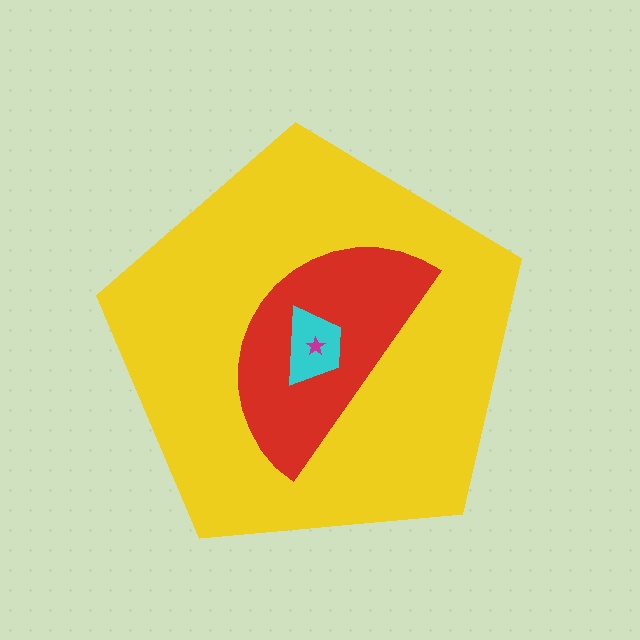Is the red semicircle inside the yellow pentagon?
Yes.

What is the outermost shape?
The yellow pentagon.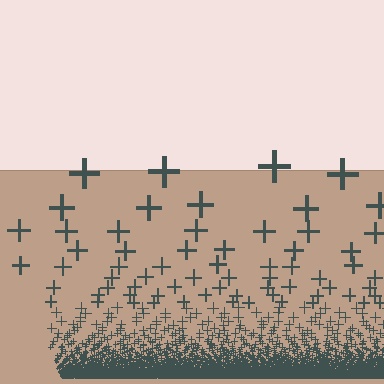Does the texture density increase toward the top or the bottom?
Density increases toward the bottom.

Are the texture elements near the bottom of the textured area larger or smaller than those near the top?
Smaller. The gradient is inverted — elements near the bottom are smaller and denser.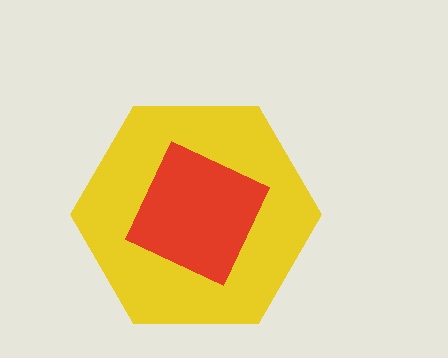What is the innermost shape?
The red square.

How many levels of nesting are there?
2.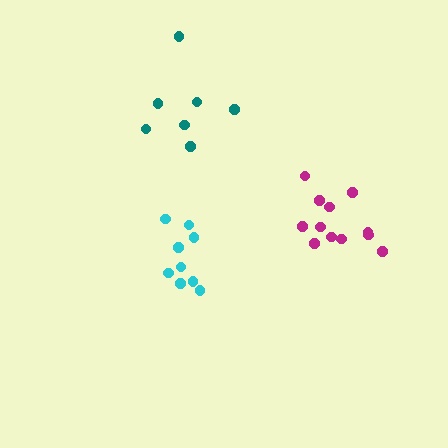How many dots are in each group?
Group 1: 12 dots, Group 2: 7 dots, Group 3: 9 dots (28 total).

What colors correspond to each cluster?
The clusters are colored: magenta, teal, cyan.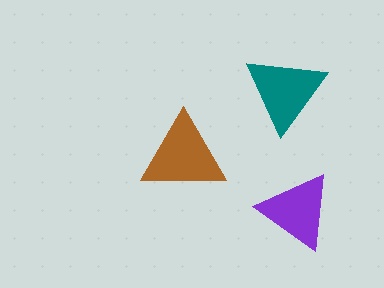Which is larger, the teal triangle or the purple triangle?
The teal one.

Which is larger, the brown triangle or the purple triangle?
The brown one.